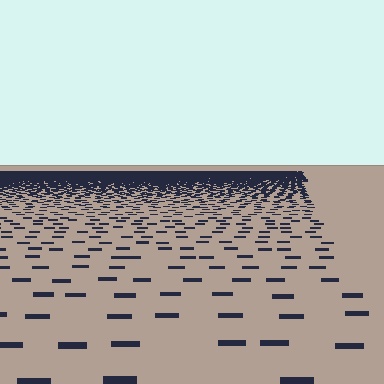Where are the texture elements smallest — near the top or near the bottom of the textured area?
Near the top.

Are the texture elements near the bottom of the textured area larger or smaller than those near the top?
Larger. Near the bottom, elements are closer to the viewer and appear at a bigger on-screen size.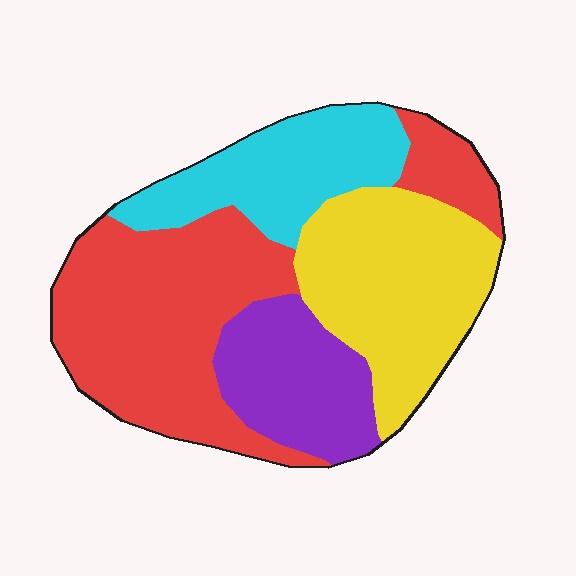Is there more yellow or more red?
Red.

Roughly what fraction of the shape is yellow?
Yellow takes up about one quarter (1/4) of the shape.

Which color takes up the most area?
Red, at roughly 40%.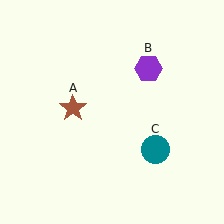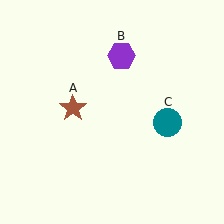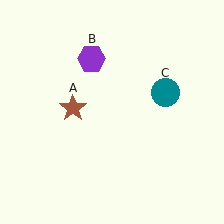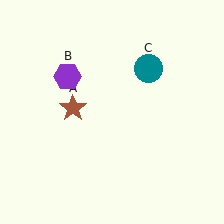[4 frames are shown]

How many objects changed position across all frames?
2 objects changed position: purple hexagon (object B), teal circle (object C).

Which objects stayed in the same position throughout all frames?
Brown star (object A) remained stationary.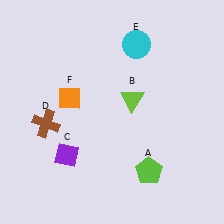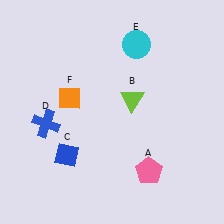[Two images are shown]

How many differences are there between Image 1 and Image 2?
There are 3 differences between the two images.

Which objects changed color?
A changed from lime to pink. C changed from purple to blue. D changed from brown to blue.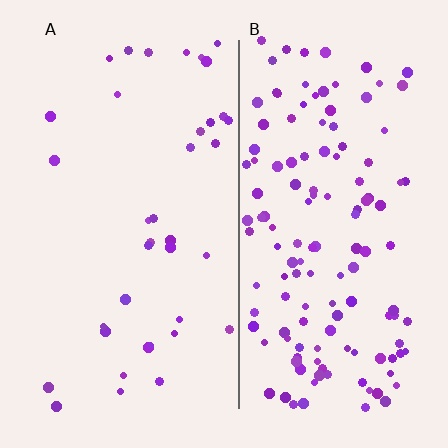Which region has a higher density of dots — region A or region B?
B (the right).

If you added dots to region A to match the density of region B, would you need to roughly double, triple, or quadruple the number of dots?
Approximately quadruple.